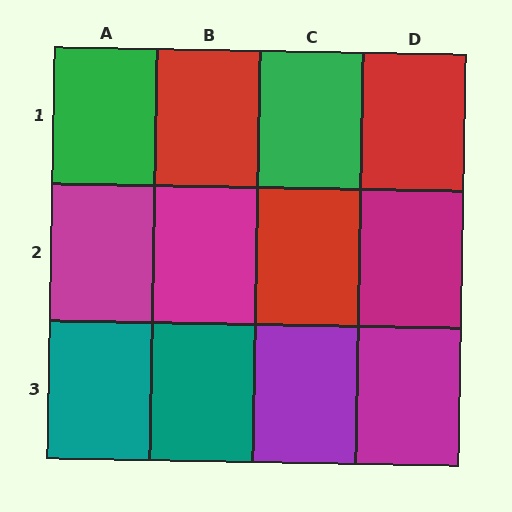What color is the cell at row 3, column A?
Teal.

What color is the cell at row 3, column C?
Purple.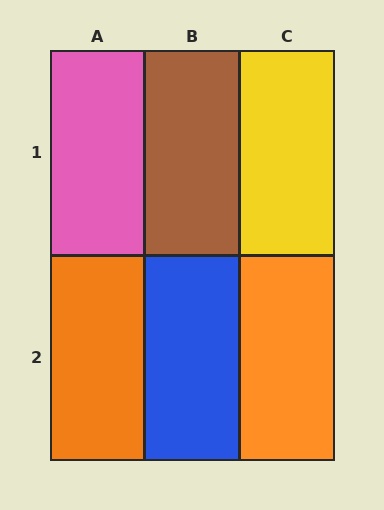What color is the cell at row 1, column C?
Yellow.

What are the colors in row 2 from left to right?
Orange, blue, orange.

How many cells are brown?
1 cell is brown.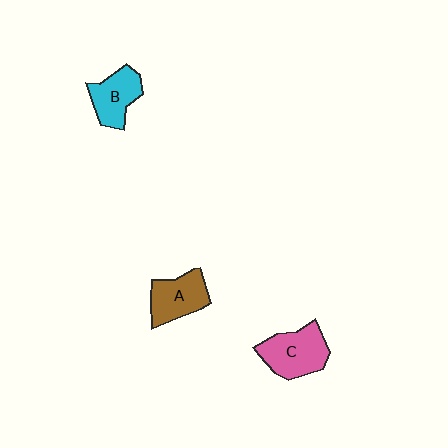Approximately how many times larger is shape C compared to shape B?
Approximately 1.3 times.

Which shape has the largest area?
Shape C (pink).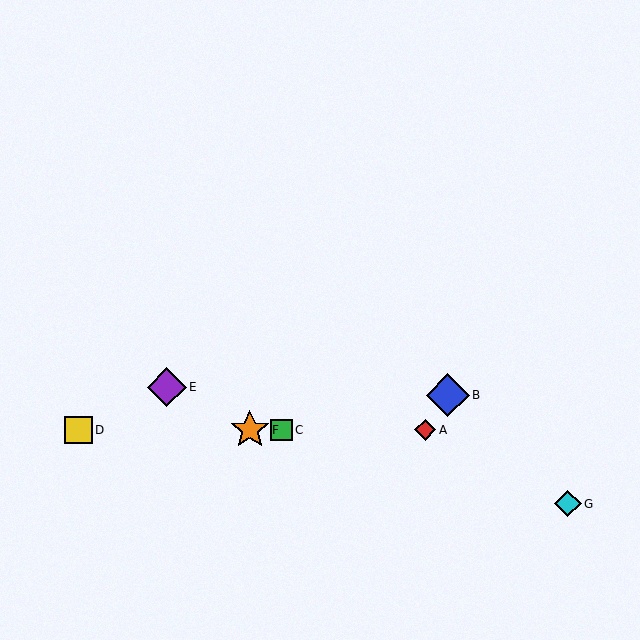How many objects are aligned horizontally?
4 objects (A, C, D, F) are aligned horizontally.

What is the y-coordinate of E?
Object E is at y≈387.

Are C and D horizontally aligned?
Yes, both are at y≈430.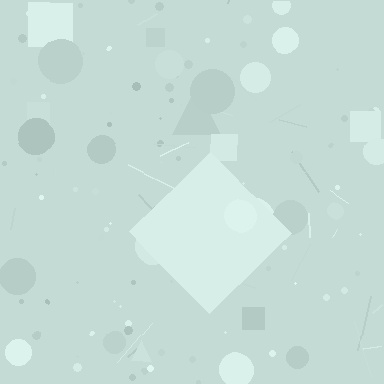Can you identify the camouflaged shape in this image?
The camouflaged shape is a diamond.